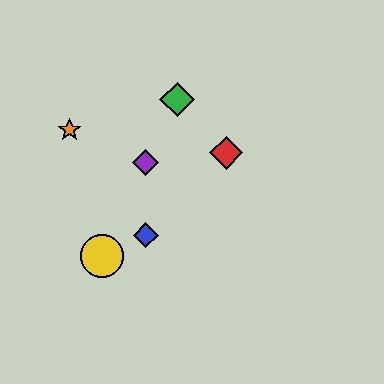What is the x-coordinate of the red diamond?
The red diamond is at x≈226.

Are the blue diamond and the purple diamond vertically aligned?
Yes, both are at x≈146.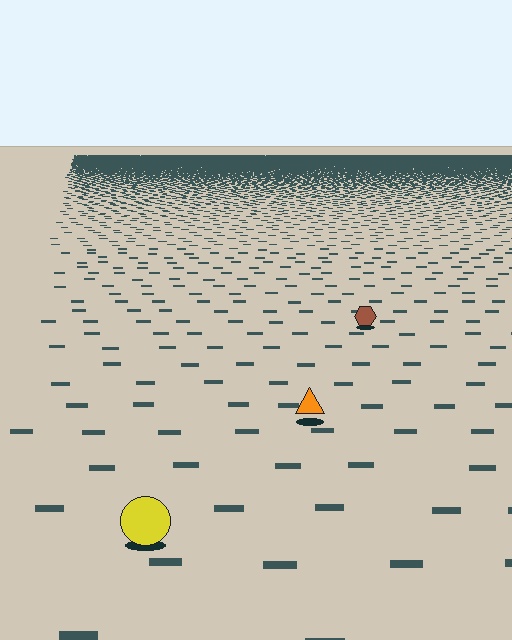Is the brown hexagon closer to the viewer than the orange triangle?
No. The orange triangle is closer — you can tell from the texture gradient: the ground texture is coarser near it.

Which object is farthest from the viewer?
The brown hexagon is farthest from the viewer. It appears smaller and the ground texture around it is denser.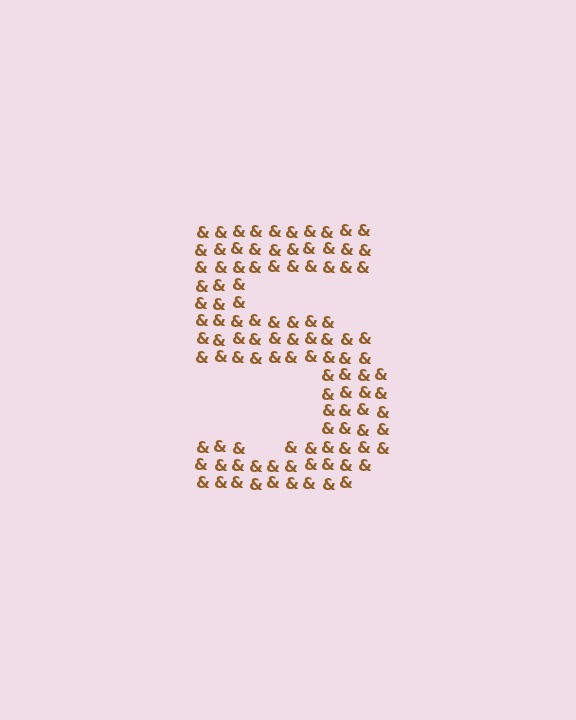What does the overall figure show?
The overall figure shows the digit 5.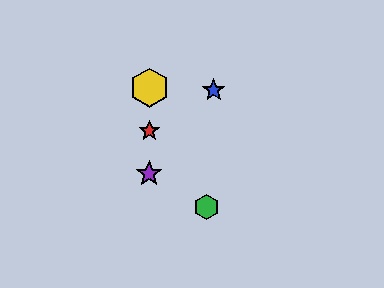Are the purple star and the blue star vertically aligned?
No, the purple star is at x≈149 and the blue star is at x≈214.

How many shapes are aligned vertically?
3 shapes (the red star, the yellow hexagon, the purple star) are aligned vertically.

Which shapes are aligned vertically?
The red star, the yellow hexagon, the purple star are aligned vertically.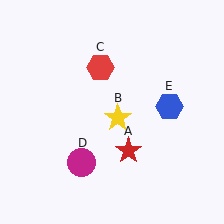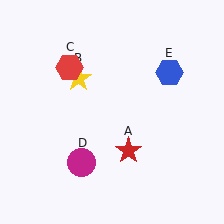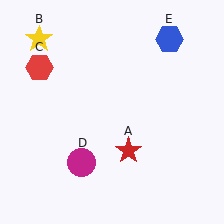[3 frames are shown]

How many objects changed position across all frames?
3 objects changed position: yellow star (object B), red hexagon (object C), blue hexagon (object E).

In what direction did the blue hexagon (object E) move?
The blue hexagon (object E) moved up.